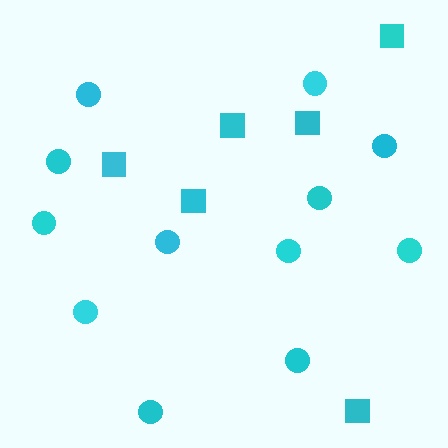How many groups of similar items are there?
There are 2 groups: one group of squares (6) and one group of circles (12).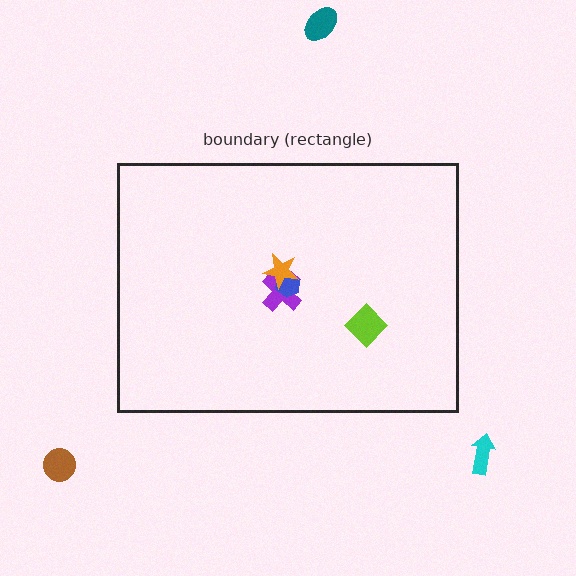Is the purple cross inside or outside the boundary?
Inside.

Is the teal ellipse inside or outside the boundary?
Outside.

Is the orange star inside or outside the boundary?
Inside.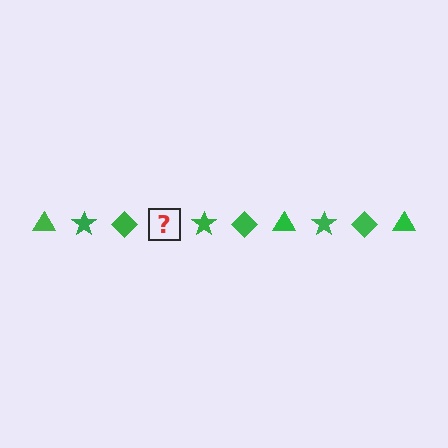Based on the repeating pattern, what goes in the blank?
The blank should be a green triangle.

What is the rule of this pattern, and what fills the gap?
The rule is that the pattern cycles through triangle, star, diamond shapes in green. The gap should be filled with a green triangle.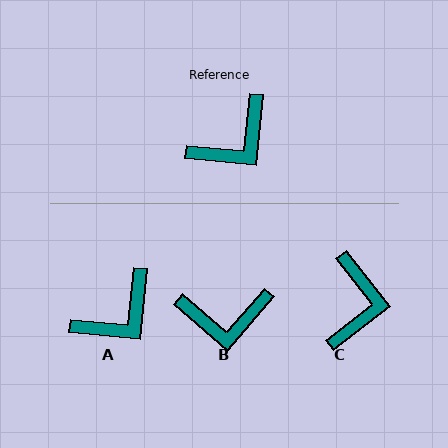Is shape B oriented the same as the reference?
No, it is off by about 35 degrees.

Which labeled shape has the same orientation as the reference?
A.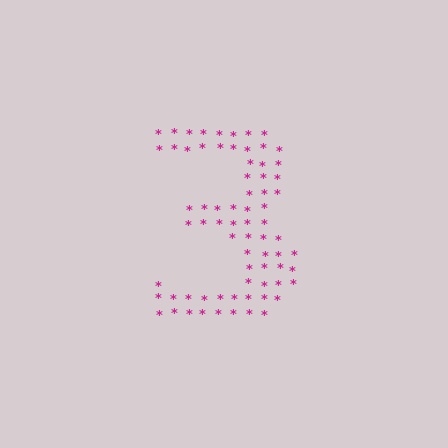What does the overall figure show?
The overall figure shows the digit 3.